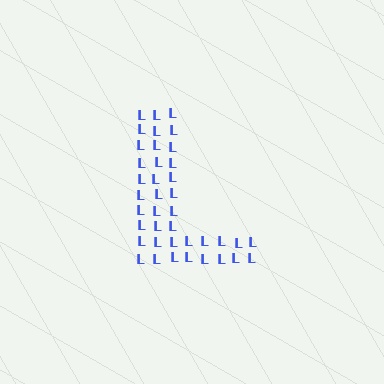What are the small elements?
The small elements are letter L's.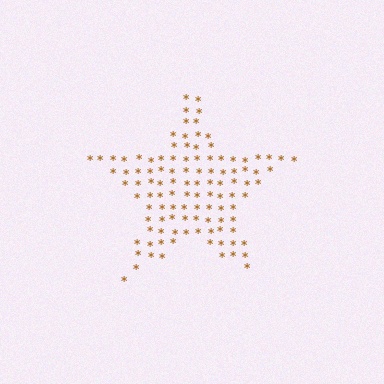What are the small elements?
The small elements are asterisks.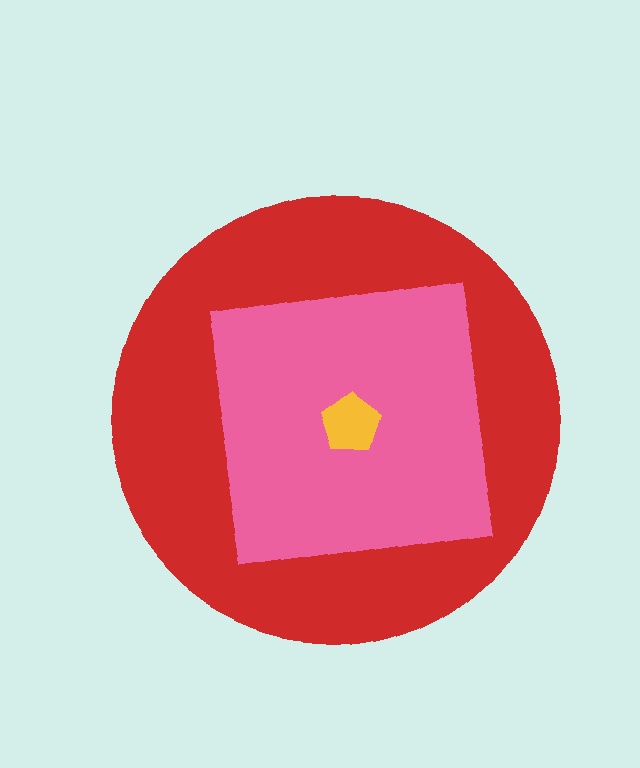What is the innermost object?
The yellow pentagon.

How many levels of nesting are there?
3.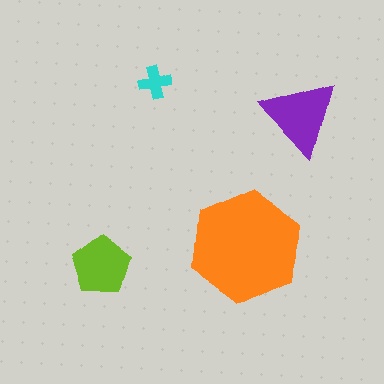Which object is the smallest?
The cyan cross.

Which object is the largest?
The orange hexagon.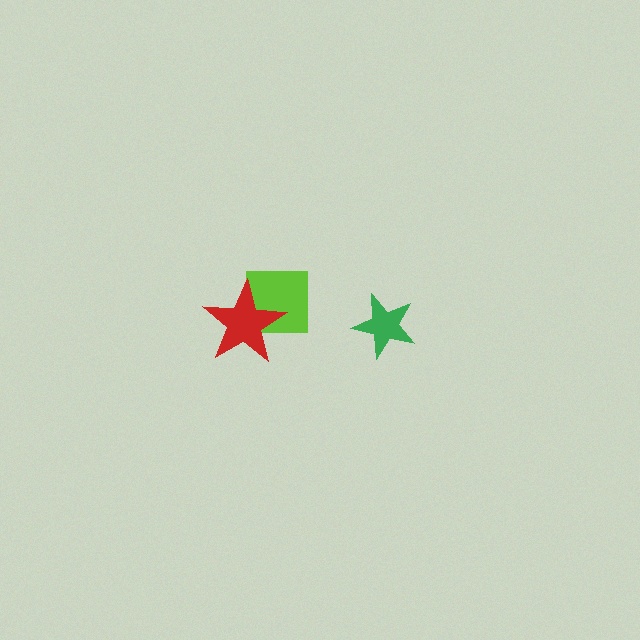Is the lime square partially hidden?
Yes, it is partially covered by another shape.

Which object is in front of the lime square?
The red star is in front of the lime square.